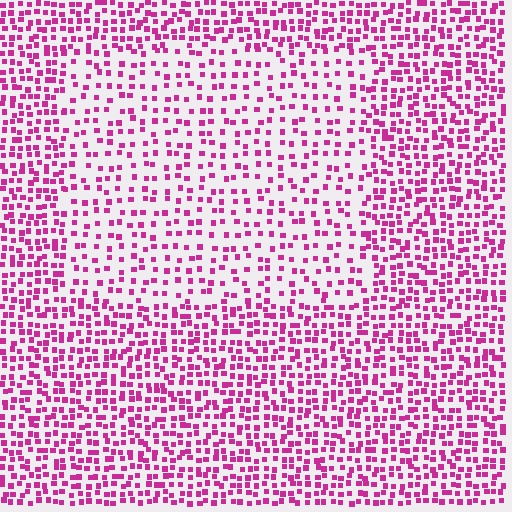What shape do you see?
I see a rectangle.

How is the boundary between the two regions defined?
The boundary is defined by a change in element density (approximately 1.9x ratio). All elements are the same color, size, and shape.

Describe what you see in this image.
The image contains small magenta elements arranged at two different densities. A rectangle-shaped region is visible where the elements are less densely packed than the surrounding area.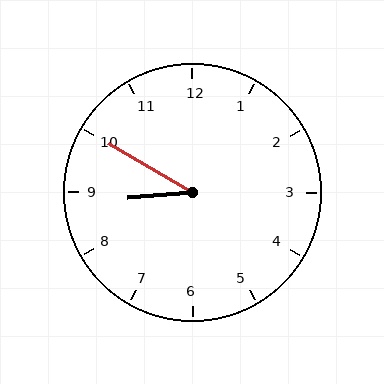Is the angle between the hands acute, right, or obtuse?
It is acute.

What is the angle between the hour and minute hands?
Approximately 35 degrees.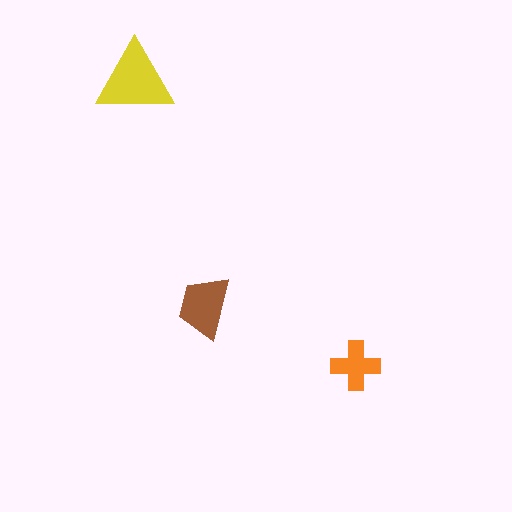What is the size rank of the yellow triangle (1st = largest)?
1st.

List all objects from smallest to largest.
The orange cross, the brown trapezoid, the yellow triangle.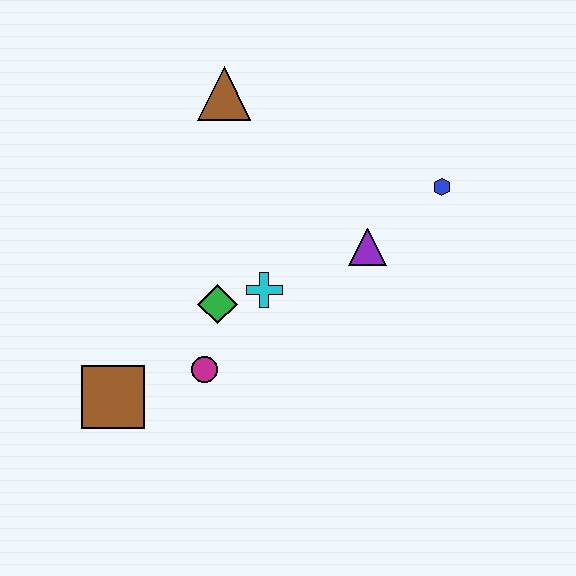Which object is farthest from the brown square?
The blue hexagon is farthest from the brown square.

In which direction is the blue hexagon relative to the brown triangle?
The blue hexagon is to the right of the brown triangle.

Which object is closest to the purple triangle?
The blue hexagon is closest to the purple triangle.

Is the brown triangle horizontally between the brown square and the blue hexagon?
Yes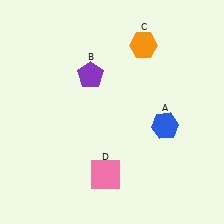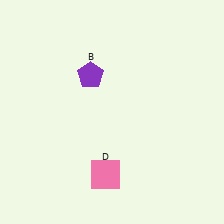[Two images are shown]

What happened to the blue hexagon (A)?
The blue hexagon (A) was removed in Image 2. It was in the bottom-right area of Image 1.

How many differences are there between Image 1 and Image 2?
There are 2 differences between the two images.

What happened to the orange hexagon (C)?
The orange hexagon (C) was removed in Image 2. It was in the top-right area of Image 1.